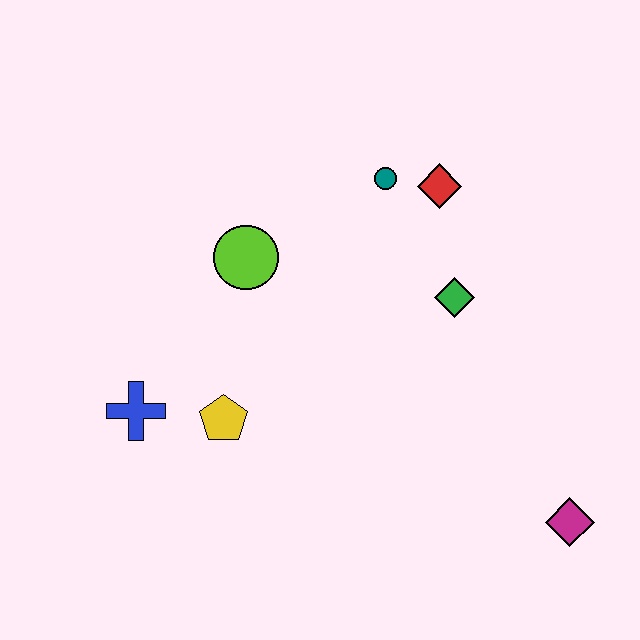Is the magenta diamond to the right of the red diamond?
Yes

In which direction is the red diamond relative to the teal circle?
The red diamond is to the right of the teal circle.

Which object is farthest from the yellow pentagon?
The magenta diamond is farthest from the yellow pentagon.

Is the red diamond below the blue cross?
No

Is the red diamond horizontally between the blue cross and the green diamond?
Yes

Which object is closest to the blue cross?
The yellow pentagon is closest to the blue cross.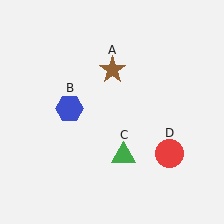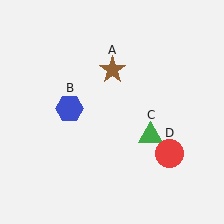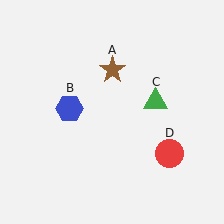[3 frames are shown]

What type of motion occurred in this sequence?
The green triangle (object C) rotated counterclockwise around the center of the scene.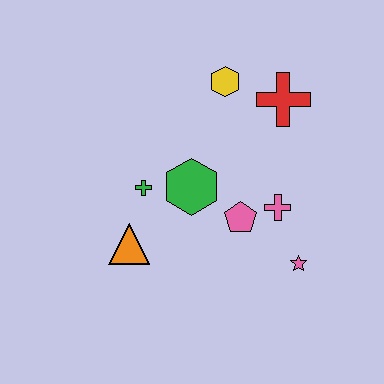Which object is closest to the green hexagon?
The green cross is closest to the green hexagon.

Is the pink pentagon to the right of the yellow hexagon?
Yes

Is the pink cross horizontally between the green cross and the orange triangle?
No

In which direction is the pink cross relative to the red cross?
The pink cross is below the red cross.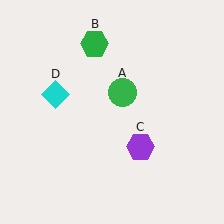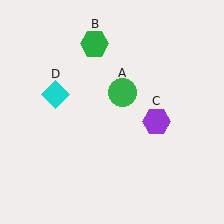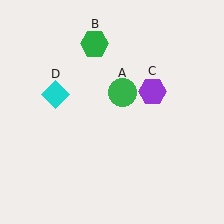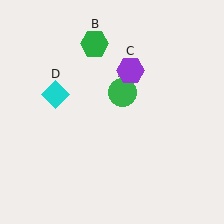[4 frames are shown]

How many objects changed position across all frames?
1 object changed position: purple hexagon (object C).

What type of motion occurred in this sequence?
The purple hexagon (object C) rotated counterclockwise around the center of the scene.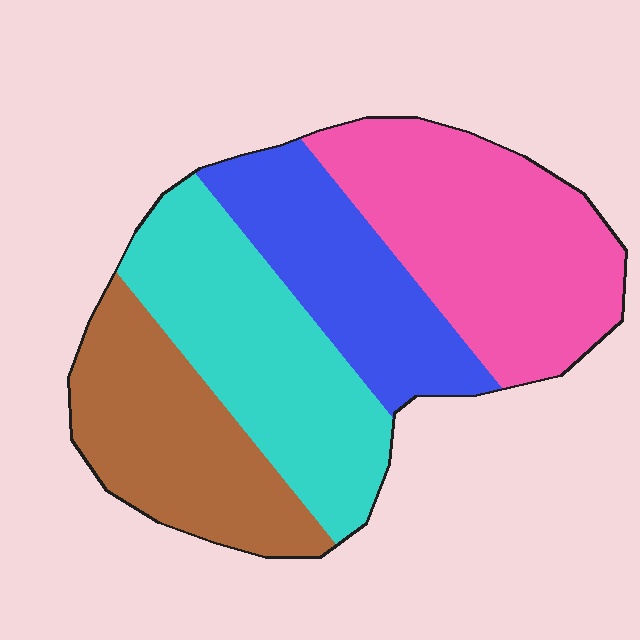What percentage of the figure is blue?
Blue takes up about one fifth (1/5) of the figure.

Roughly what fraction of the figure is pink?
Pink takes up about one third (1/3) of the figure.